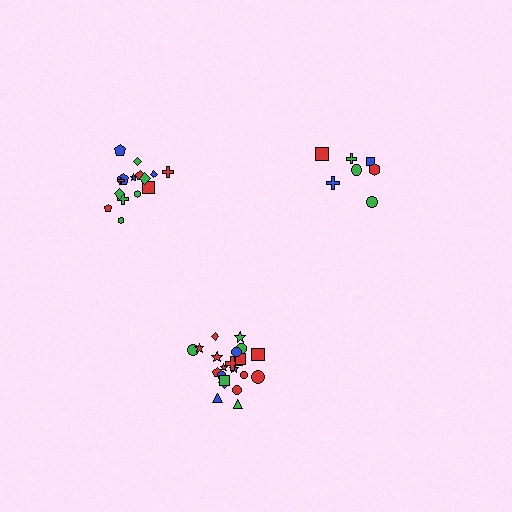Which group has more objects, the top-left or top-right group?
The top-left group.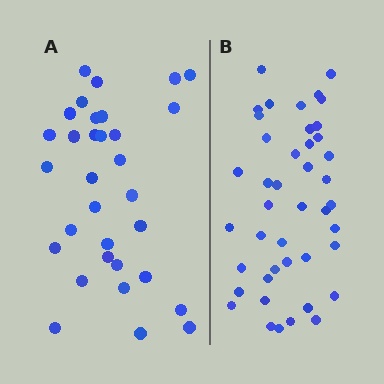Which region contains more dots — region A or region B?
Region B (the right region) has more dots.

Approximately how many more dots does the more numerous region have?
Region B has roughly 12 or so more dots than region A.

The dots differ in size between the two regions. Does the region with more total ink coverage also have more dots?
No. Region A has more total ink coverage because its dots are larger, but region B actually contains more individual dots. Total area can be misleading — the number of items is what matters here.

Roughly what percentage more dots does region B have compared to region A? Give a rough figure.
About 35% more.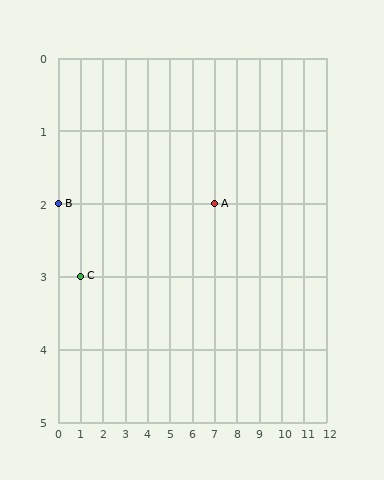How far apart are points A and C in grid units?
Points A and C are 6 columns and 1 row apart (about 6.1 grid units diagonally).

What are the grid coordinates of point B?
Point B is at grid coordinates (0, 2).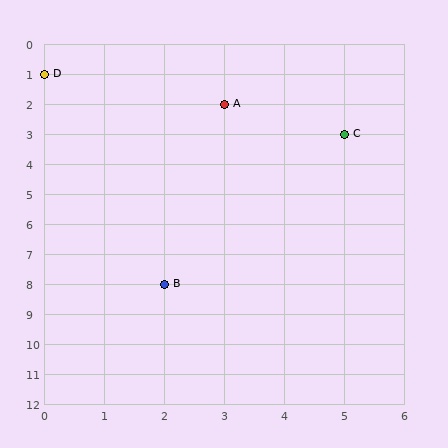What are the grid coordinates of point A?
Point A is at grid coordinates (3, 2).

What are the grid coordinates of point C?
Point C is at grid coordinates (5, 3).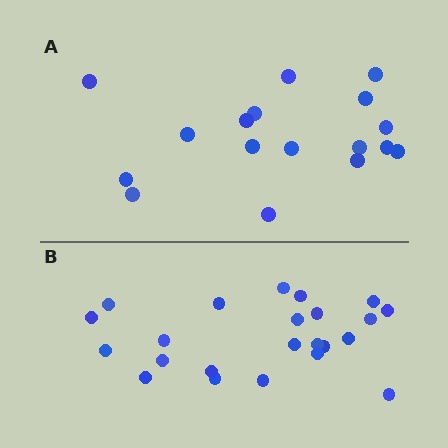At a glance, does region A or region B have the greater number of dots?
Region B (the bottom region) has more dots.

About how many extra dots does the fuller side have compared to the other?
Region B has about 6 more dots than region A.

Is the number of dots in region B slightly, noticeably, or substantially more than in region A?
Region B has noticeably more, but not dramatically so. The ratio is roughly 1.4 to 1.